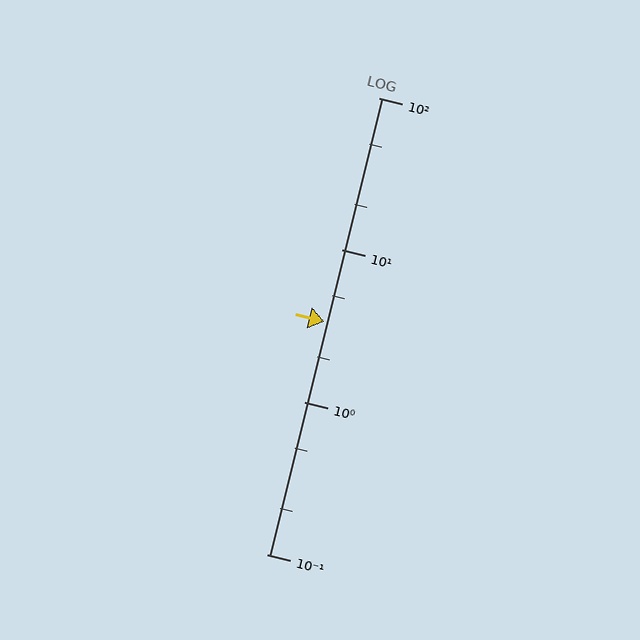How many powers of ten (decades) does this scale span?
The scale spans 3 decades, from 0.1 to 100.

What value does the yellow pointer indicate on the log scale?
The pointer indicates approximately 3.4.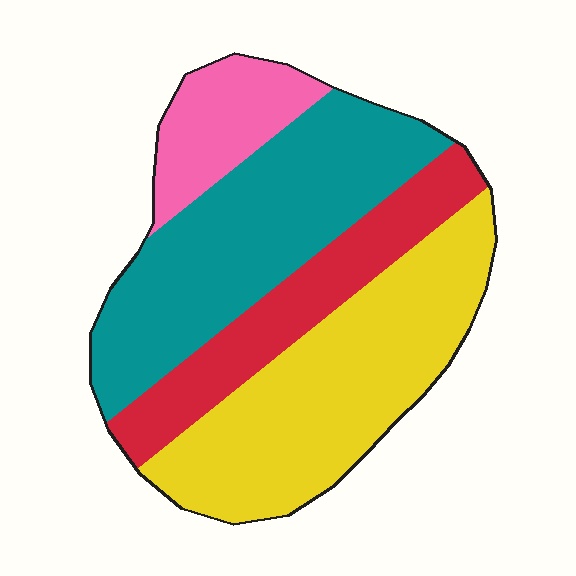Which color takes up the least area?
Pink, at roughly 10%.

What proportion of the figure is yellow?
Yellow takes up about three eighths (3/8) of the figure.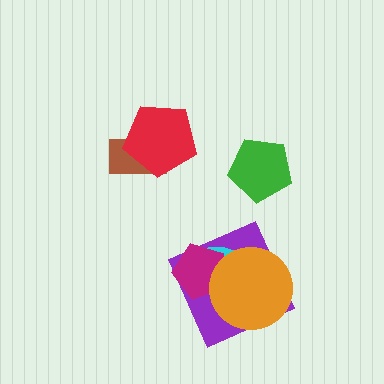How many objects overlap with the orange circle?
3 objects overlap with the orange circle.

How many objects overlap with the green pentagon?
0 objects overlap with the green pentagon.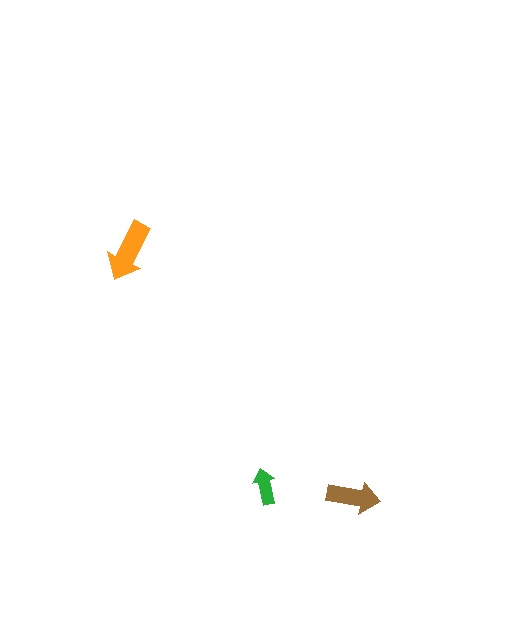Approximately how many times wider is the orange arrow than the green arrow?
About 1.5 times wider.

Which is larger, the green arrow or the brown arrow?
The brown one.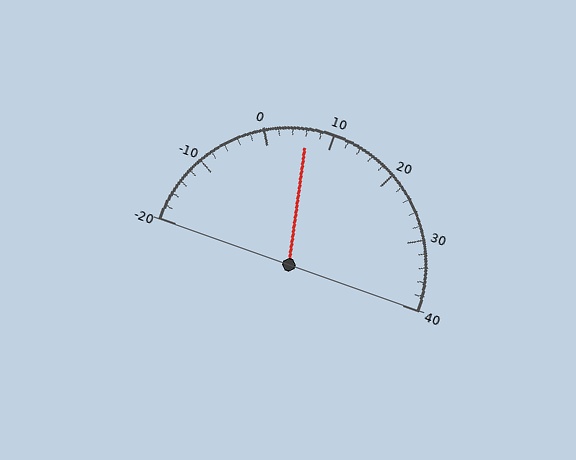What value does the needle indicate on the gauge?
The needle indicates approximately 6.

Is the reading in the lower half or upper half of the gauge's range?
The reading is in the lower half of the range (-20 to 40).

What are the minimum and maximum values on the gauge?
The gauge ranges from -20 to 40.